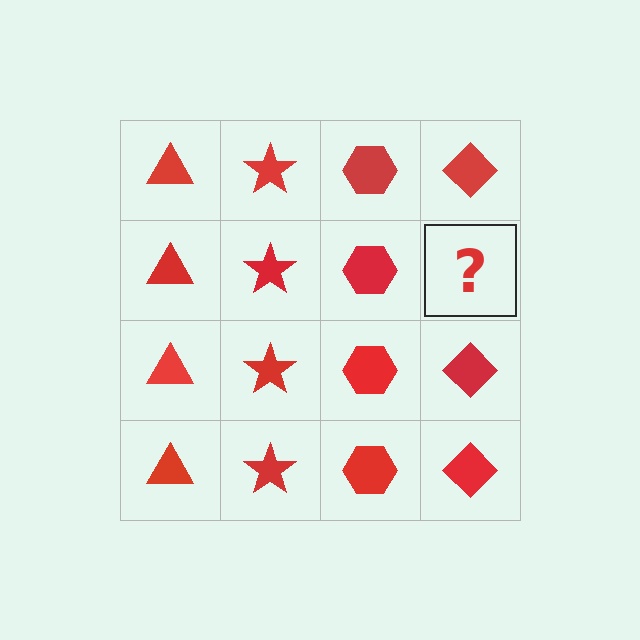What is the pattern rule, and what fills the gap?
The rule is that each column has a consistent shape. The gap should be filled with a red diamond.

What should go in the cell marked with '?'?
The missing cell should contain a red diamond.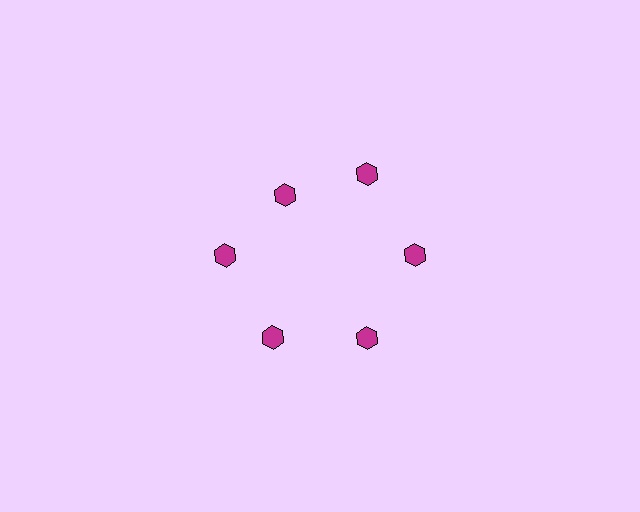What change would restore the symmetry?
The symmetry would be restored by moving it outward, back onto the ring so that all 6 hexagons sit at equal angles and equal distance from the center.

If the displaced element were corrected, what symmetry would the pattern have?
It would have 6-fold rotational symmetry — the pattern would map onto itself every 60 degrees.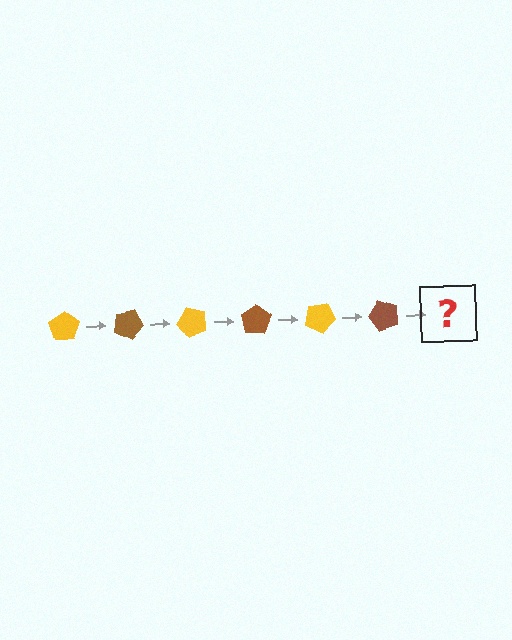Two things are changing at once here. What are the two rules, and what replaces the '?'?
The two rules are that it rotates 25 degrees each step and the color cycles through yellow and brown. The '?' should be a yellow pentagon, rotated 150 degrees from the start.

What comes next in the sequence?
The next element should be a yellow pentagon, rotated 150 degrees from the start.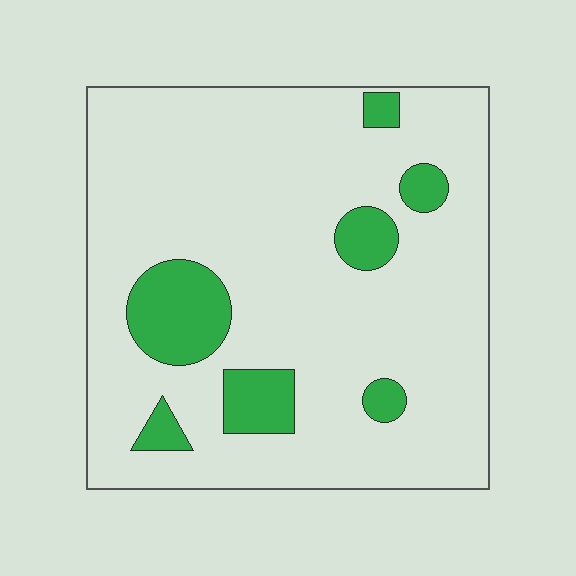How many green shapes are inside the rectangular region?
7.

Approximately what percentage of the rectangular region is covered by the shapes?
Approximately 15%.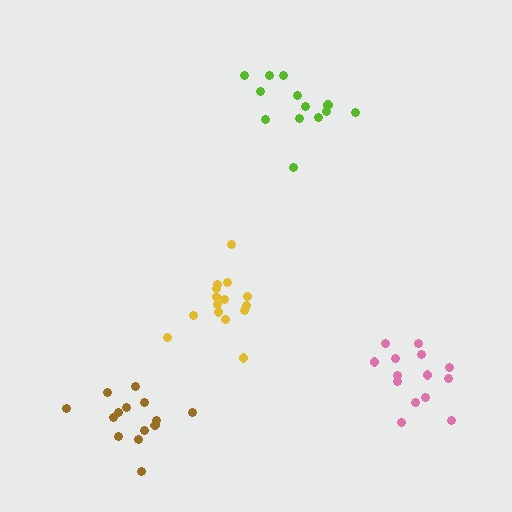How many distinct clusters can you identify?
There are 4 distinct clusters.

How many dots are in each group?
Group 1: 14 dots, Group 2: 15 dots, Group 3: 13 dots, Group 4: 14 dots (56 total).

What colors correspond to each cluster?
The clusters are colored: pink, yellow, lime, brown.